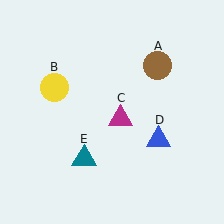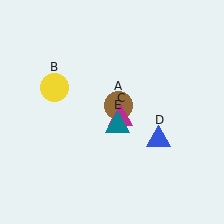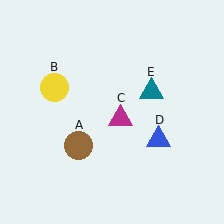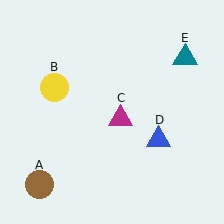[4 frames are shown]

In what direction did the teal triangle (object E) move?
The teal triangle (object E) moved up and to the right.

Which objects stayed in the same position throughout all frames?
Yellow circle (object B) and magenta triangle (object C) and blue triangle (object D) remained stationary.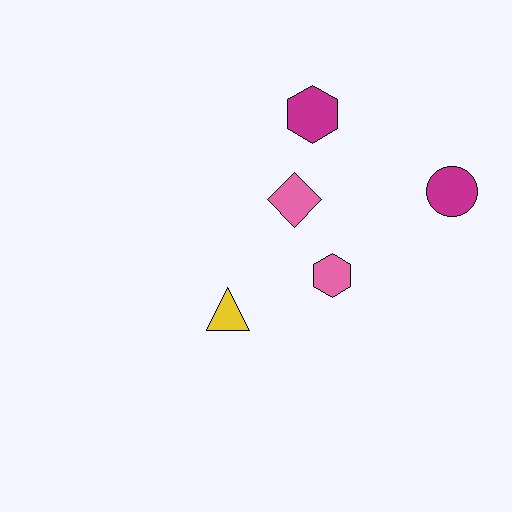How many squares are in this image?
There are no squares.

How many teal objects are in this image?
There are no teal objects.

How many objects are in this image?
There are 5 objects.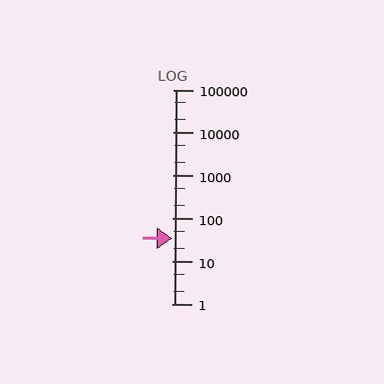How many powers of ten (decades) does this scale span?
The scale spans 5 decades, from 1 to 100000.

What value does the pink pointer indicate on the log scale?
The pointer indicates approximately 34.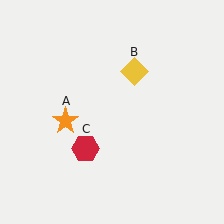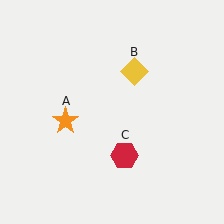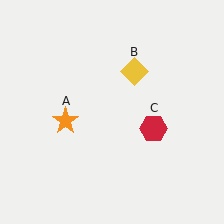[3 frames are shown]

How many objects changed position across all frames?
1 object changed position: red hexagon (object C).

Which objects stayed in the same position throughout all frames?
Orange star (object A) and yellow diamond (object B) remained stationary.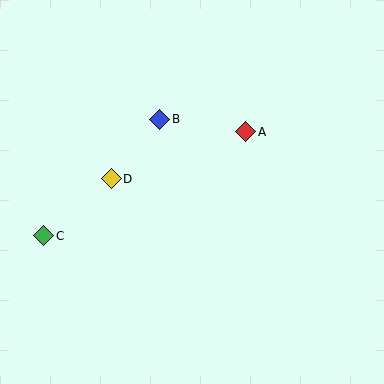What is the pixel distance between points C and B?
The distance between C and B is 164 pixels.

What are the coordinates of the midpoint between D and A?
The midpoint between D and A is at (178, 155).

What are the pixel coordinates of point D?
Point D is at (111, 179).